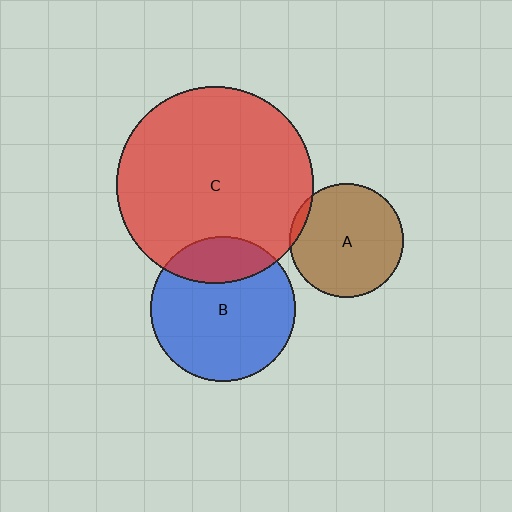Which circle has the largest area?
Circle C (red).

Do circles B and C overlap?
Yes.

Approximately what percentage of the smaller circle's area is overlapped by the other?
Approximately 20%.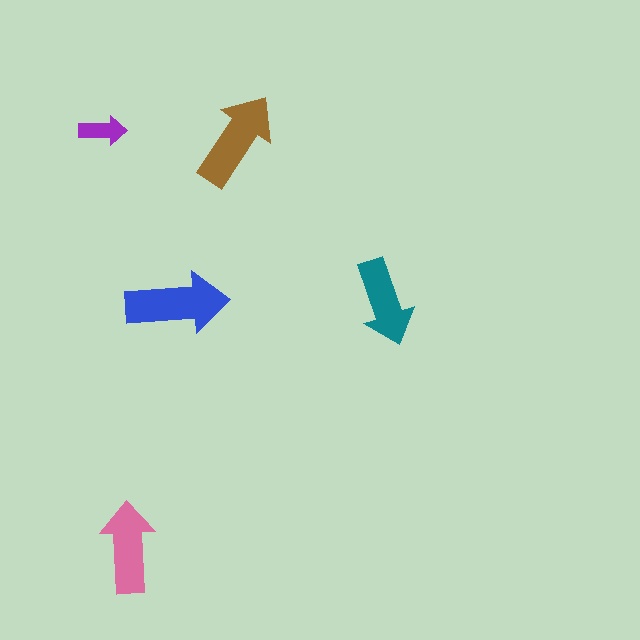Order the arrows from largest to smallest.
the blue one, the brown one, the pink one, the teal one, the purple one.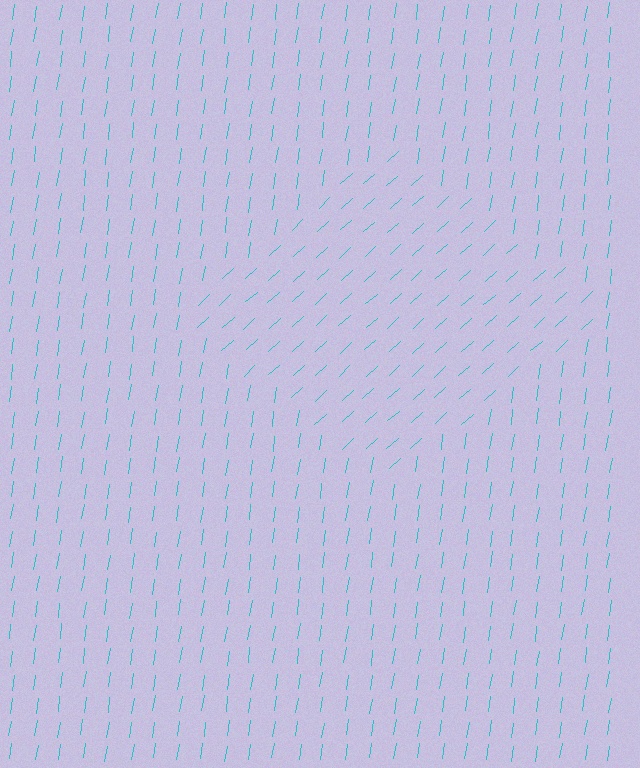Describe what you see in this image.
The image is filled with small cyan line segments. A diamond region in the image has lines oriented differently from the surrounding lines, creating a visible texture boundary.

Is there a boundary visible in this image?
Yes, there is a texture boundary formed by a change in line orientation.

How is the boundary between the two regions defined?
The boundary is defined purely by a change in line orientation (approximately 39 degrees difference). All lines are the same color and thickness.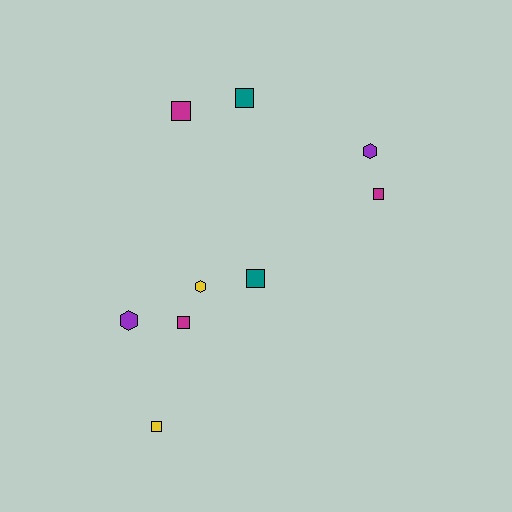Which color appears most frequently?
Magenta, with 3 objects.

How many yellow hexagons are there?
There is 1 yellow hexagon.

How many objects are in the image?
There are 9 objects.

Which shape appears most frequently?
Square, with 6 objects.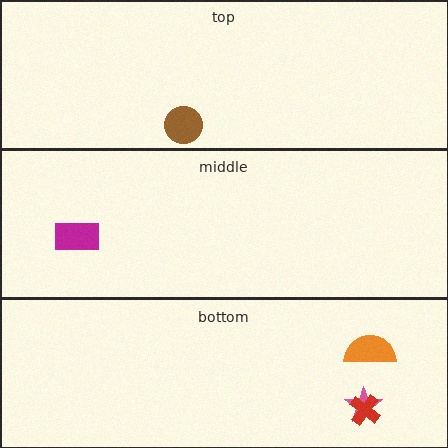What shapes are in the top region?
The brown circle.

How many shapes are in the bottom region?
3.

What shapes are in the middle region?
The magenta rectangle.